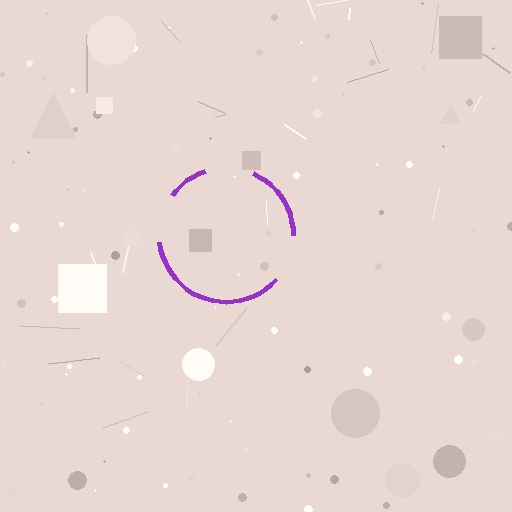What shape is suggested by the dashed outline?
The dashed outline suggests a circle.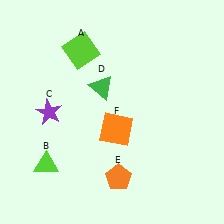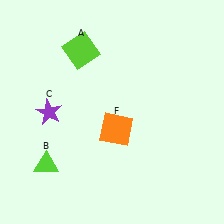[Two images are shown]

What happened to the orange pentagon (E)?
The orange pentagon (E) was removed in Image 2. It was in the bottom-right area of Image 1.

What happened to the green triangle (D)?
The green triangle (D) was removed in Image 2. It was in the top-left area of Image 1.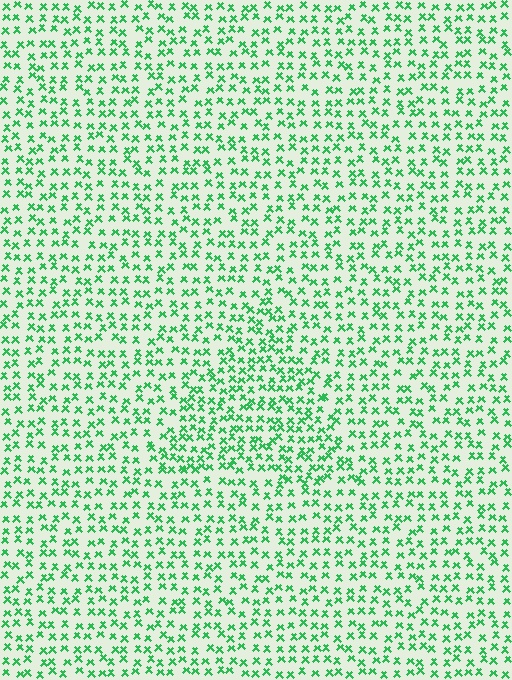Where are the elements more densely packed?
The elements are more densely packed inside the triangle boundary.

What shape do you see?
I see a triangle.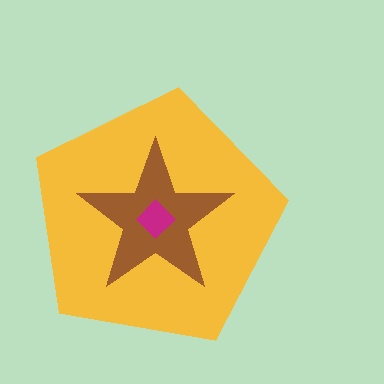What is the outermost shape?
The yellow pentagon.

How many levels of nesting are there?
3.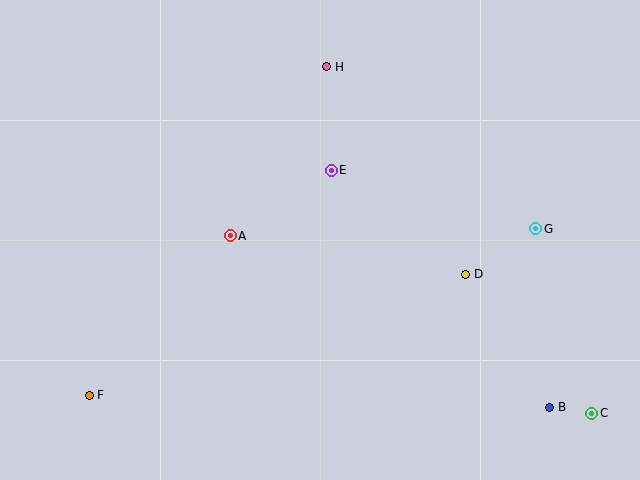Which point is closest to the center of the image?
Point E at (331, 170) is closest to the center.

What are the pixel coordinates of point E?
Point E is at (331, 170).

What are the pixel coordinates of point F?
Point F is at (89, 395).